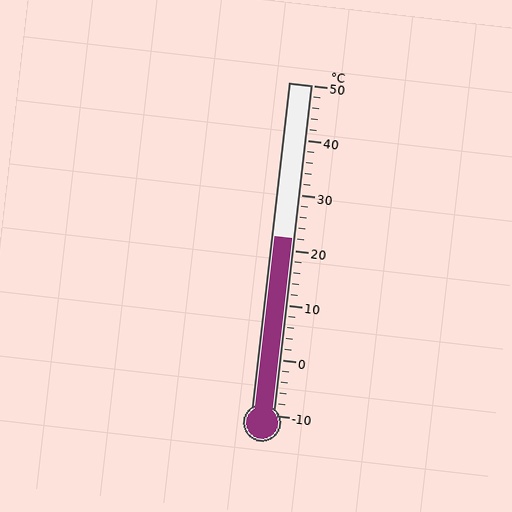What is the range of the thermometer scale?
The thermometer scale ranges from -10°C to 50°C.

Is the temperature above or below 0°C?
The temperature is above 0°C.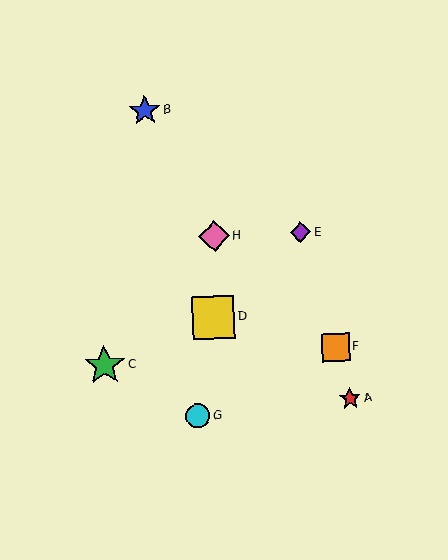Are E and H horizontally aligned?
Yes, both are at y≈232.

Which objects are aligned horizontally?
Objects E, H are aligned horizontally.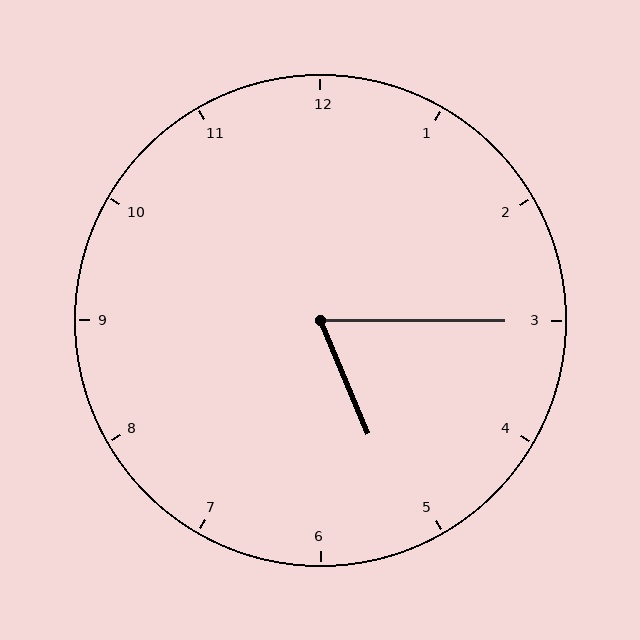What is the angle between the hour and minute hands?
Approximately 68 degrees.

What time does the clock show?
5:15.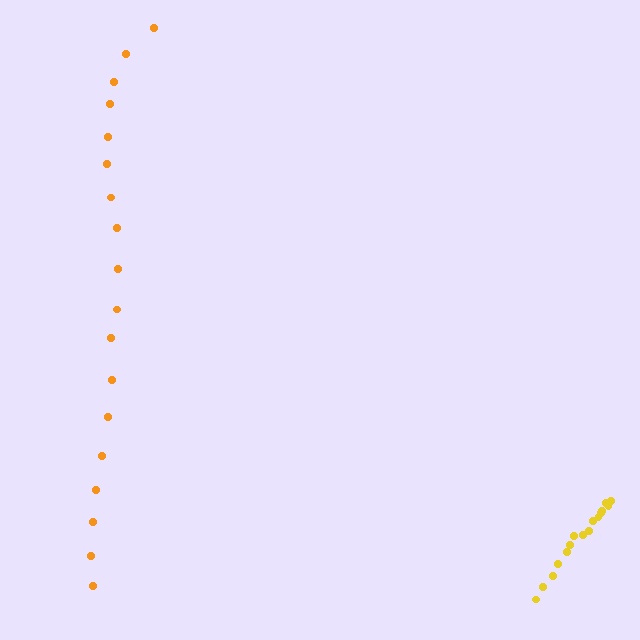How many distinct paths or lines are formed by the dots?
There are 2 distinct paths.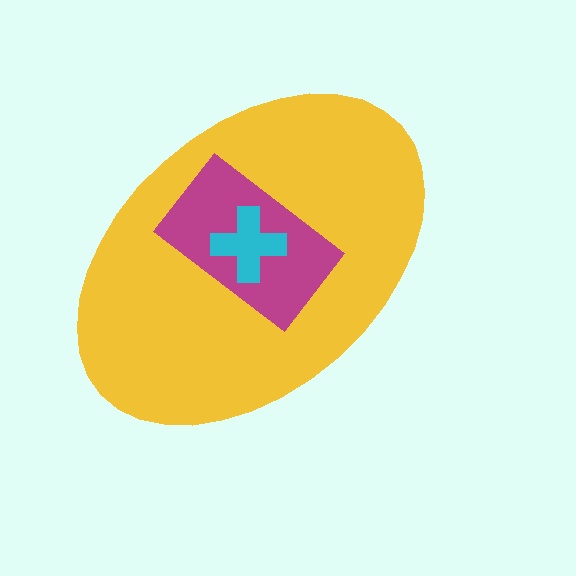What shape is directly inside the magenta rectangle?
The cyan cross.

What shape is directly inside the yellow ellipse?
The magenta rectangle.